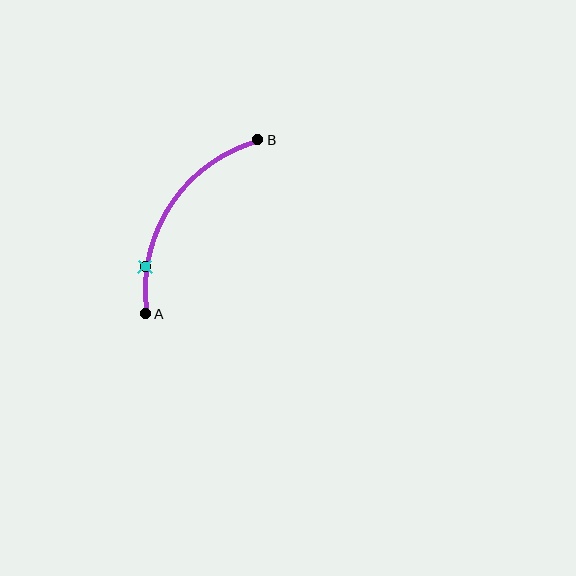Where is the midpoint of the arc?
The arc midpoint is the point on the curve farthest from the straight line joining A and B. It sits to the left of that line.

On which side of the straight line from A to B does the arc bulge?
The arc bulges to the left of the straight line connecting A and B.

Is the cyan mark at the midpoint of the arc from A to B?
No. The cyan mark lies on the arc but is closer to endpoint A. The arc midpoint would be at the point on the curve equidistant along the arc from both A and B.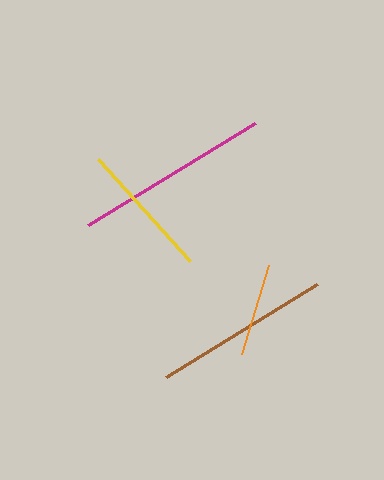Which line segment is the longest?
The magenta line is the longest at approximately 196 pixels.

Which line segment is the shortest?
The orange line is the shortest at approximately 93 pixels.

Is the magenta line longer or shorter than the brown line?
The magenta line is longer than the brown line.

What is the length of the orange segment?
The orange segment is approximately 93 pixels long.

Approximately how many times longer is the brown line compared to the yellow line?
The brown line is approximately 1.3 times the length of the yellow line.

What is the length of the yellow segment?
The yellow segment is approximately 138 pixels long.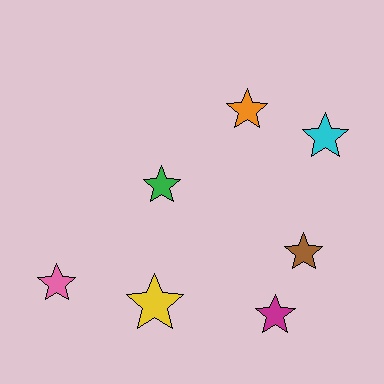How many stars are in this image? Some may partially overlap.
There are 7 stars.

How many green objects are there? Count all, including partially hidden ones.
There is 1 green object.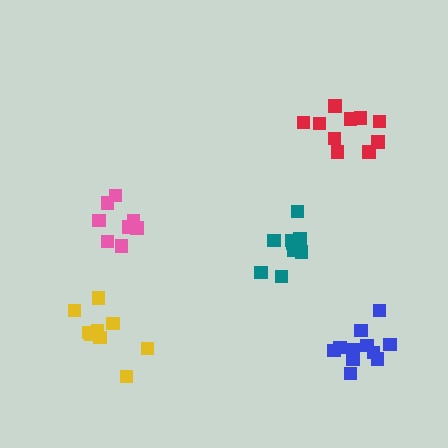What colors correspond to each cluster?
The clusters are colored: blue, red, pink, teal, yellow.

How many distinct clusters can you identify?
There are 5 distinct clusters.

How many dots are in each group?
Group 1: 11 dots, Group 2: 10 dots, Group 3: 8 dots, Group 4: 10 dots, Group 5: 9 dots (48 total).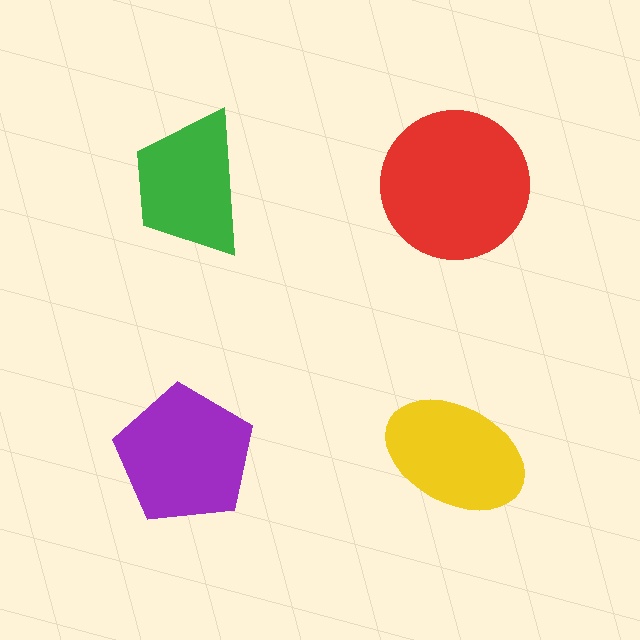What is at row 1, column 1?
A green trapezoid.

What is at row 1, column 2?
A red circle.